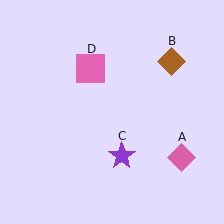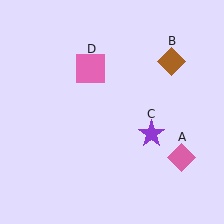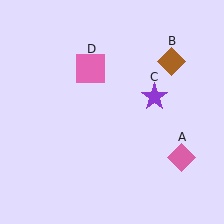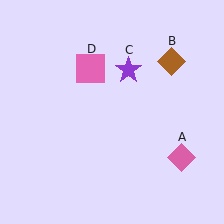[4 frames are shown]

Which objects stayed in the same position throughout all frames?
Pink diamond (object A) and brown diamond (object B) and pink square (object D) remained stationary.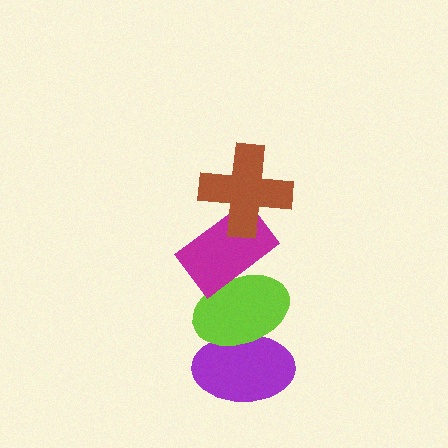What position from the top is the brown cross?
The brown cross is 1st from the top.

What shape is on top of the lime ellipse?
The magenta rectangle is on top of the lime ellipse.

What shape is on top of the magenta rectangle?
The brown cross is on top of the magenta rectangle.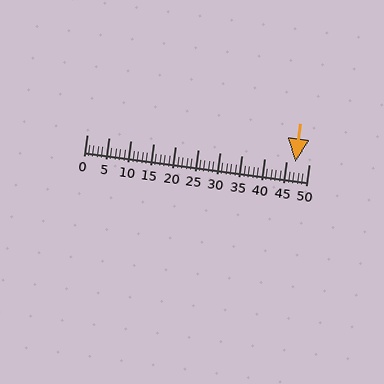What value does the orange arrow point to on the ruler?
The orange arrow points to approximately 47.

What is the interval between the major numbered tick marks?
The major tick marks are spaced 5 units apart.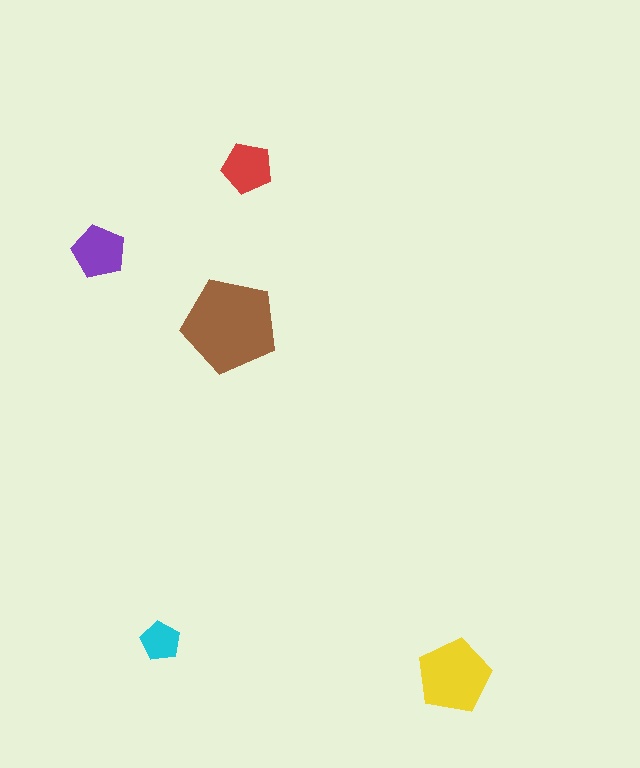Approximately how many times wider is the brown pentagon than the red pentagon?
About 2 times wider.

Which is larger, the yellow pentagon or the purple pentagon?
The yellow one.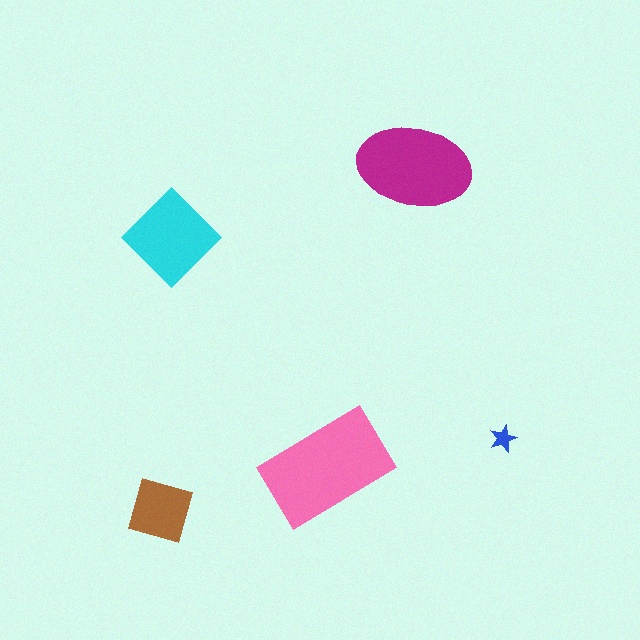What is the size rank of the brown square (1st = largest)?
4th.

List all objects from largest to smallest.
The pink rectangle, the magenta ellipse, the cyan diamond, the brown square, the blue star.